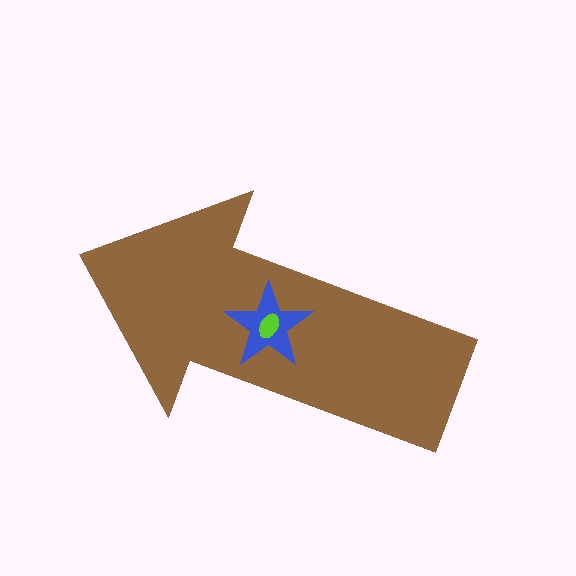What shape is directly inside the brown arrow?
The blue star.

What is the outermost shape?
The brown arrow.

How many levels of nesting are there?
3.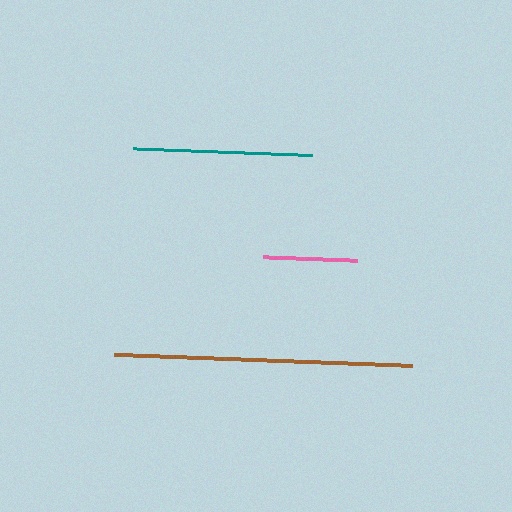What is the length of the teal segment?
The teal segment is approximately 179 pixels long.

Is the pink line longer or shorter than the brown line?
The brown line is longer than the pink line.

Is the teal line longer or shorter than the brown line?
The brown line is longer than the teal line.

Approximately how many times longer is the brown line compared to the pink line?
The brown line is approximately 3.2 times the length of the pink line.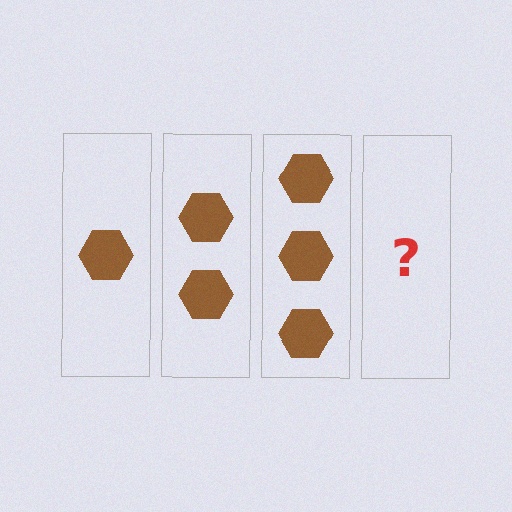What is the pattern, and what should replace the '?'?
The pattern is that each step adds one more hexagon. The '?' should be 4 hexagons.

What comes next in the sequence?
The next element should be 4 hexagons.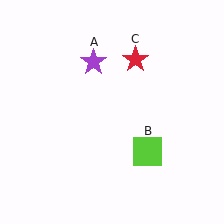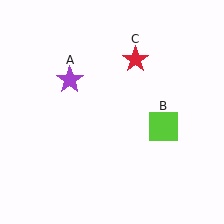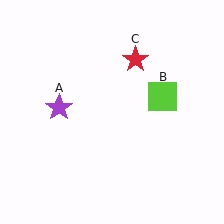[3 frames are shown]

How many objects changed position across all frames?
2 objects changed position: purple star (object A), lime square (object B).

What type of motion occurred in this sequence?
The purple star (object A), lime square (object B) rotated counterclockwise around the center of the scene.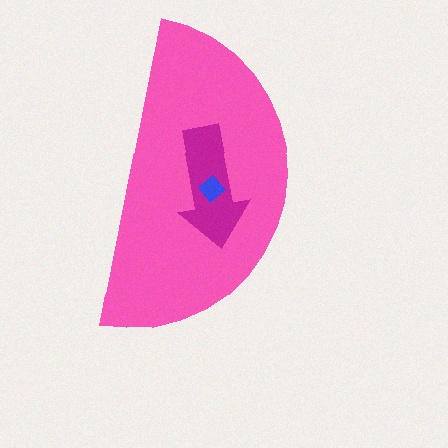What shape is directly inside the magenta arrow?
The blue diamond.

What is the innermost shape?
The blue diamond.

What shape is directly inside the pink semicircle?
The magenta arrow.